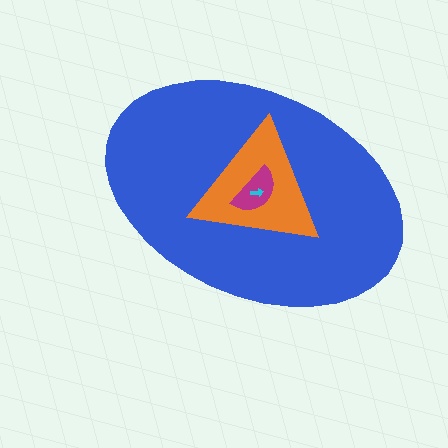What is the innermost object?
The cyan arrow.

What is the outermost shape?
The blue ellipse.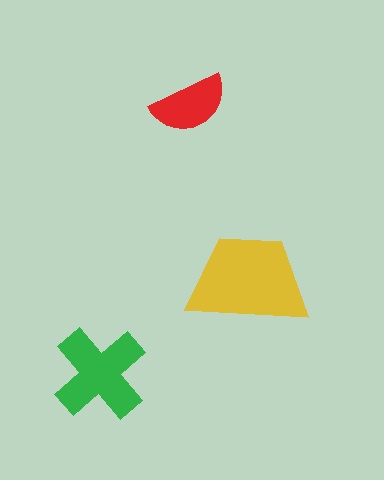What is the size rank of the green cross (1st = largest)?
2nd.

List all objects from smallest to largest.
The red semicircle, the green cross, the yellow trapezoid.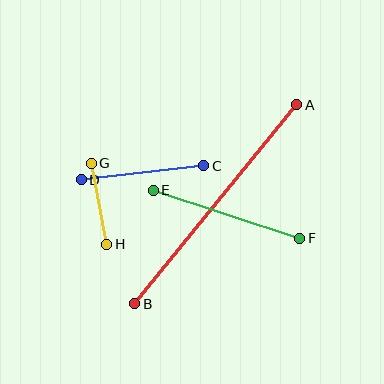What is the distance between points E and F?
The distance is approximately 154 pixels.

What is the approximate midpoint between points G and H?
The midpoint is at approximately (99, 204) pixels.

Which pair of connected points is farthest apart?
Points A and B are farthest apart.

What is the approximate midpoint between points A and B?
The midpoint is at approximately (216, 204) pixels.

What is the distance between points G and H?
The distance is approximately 82 pixels.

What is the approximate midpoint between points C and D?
The midpoint is at approximately (143, 173) pixels.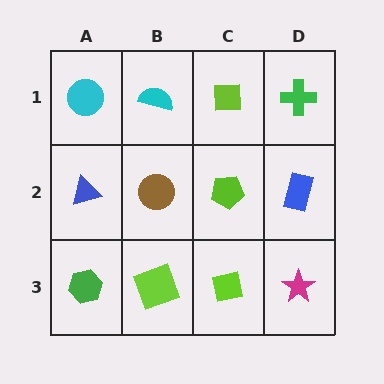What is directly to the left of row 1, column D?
A lime square.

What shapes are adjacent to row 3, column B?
A brown circle (row 2, column B), a green hexagon (row 3, column A), a lime square (row 3, column C).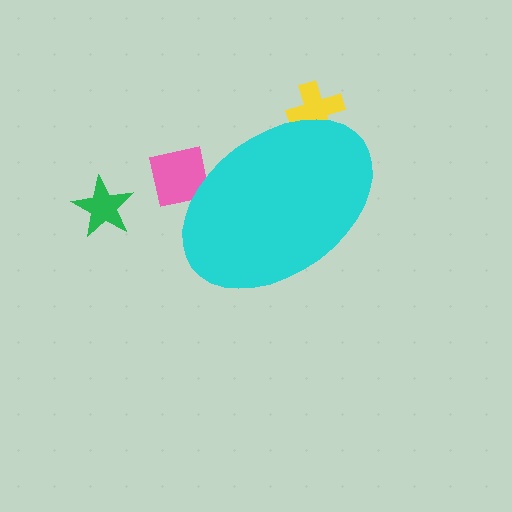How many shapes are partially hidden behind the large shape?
2 shapes are partially hidden.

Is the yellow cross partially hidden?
Yes, the yellow cross is partially hidden behind the cyan ellipse.